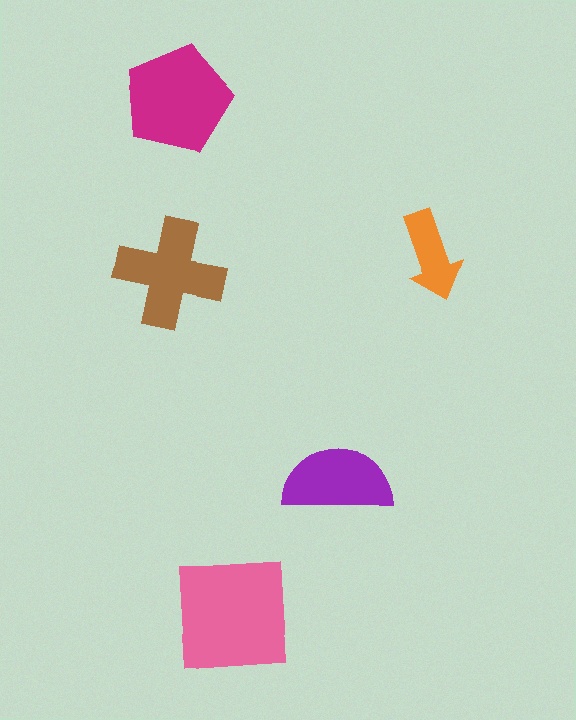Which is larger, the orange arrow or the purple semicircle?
The purple semicircle.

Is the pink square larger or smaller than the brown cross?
Larger.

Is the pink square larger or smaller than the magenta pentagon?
Larger.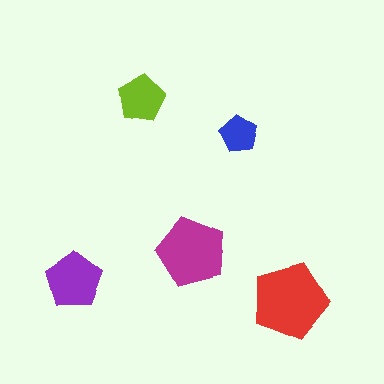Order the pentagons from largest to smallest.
the red one, the magenta one, the purple one, the lime one, the blue one.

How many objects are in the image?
There are 5 objects in the image.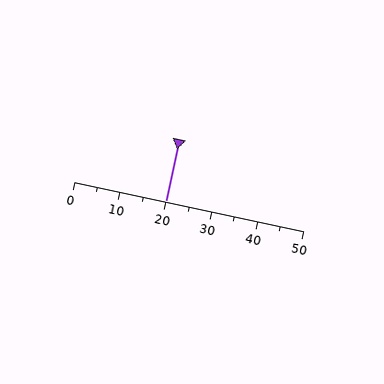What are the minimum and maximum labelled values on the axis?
The axis runs from 0 to 50.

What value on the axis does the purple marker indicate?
The marker indicates approximately 20.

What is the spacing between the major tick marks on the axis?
The major ticks are spaced 10 apart.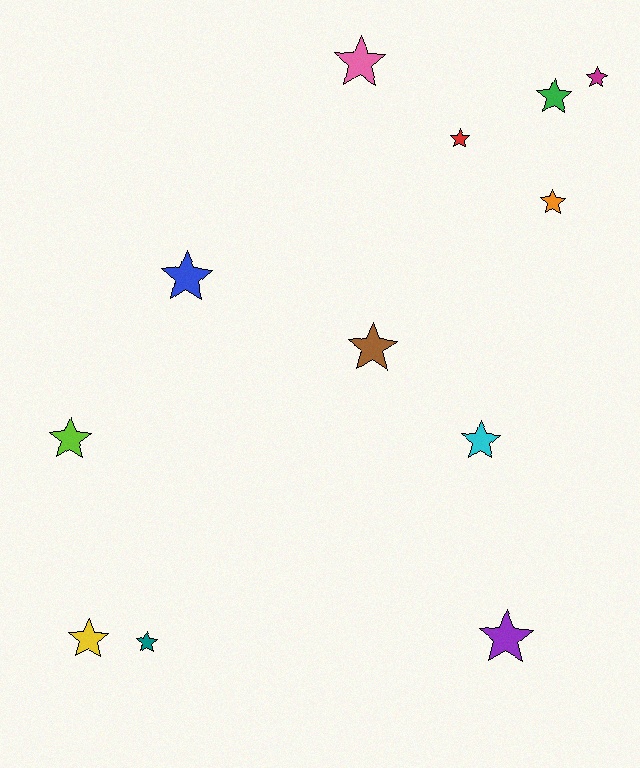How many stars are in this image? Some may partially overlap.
There are 12 stars.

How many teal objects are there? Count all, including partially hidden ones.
There is 1 teal object.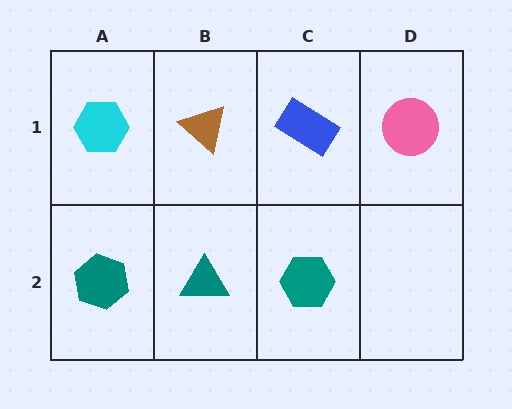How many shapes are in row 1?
4 shapes.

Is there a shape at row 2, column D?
No, that cell is empty.